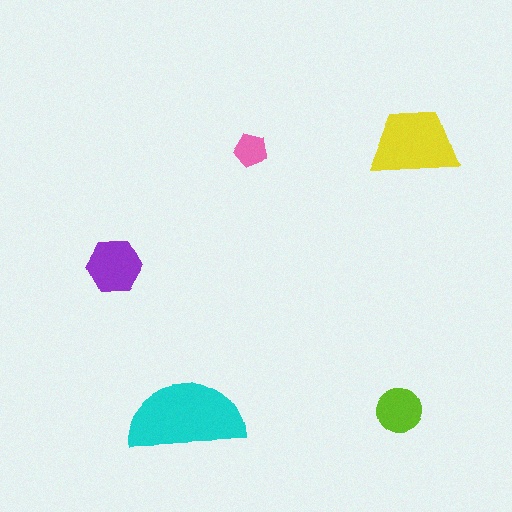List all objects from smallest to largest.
The pink pentagon, the lime circle, the purple hexagon, the yellow trapezoid, the cyan semicircle.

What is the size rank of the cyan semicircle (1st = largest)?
1st.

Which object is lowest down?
The lime circle is bottommost.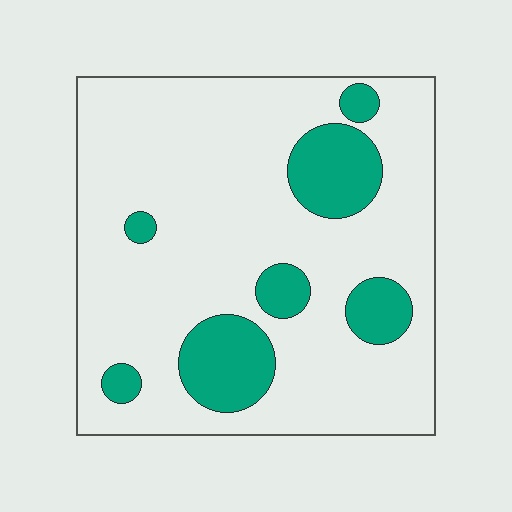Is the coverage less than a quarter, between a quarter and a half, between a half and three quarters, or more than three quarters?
Less than a quarter.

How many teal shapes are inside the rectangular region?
7.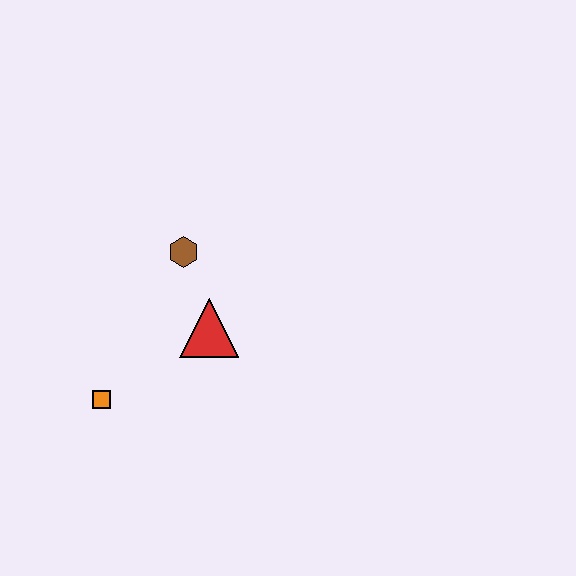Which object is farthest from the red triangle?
The orange square is farthest from the red triangle.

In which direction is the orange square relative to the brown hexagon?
The orange square is below the brown hexagon.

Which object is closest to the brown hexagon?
The red triangle is closest to the brown hexagon.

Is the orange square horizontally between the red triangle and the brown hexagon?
No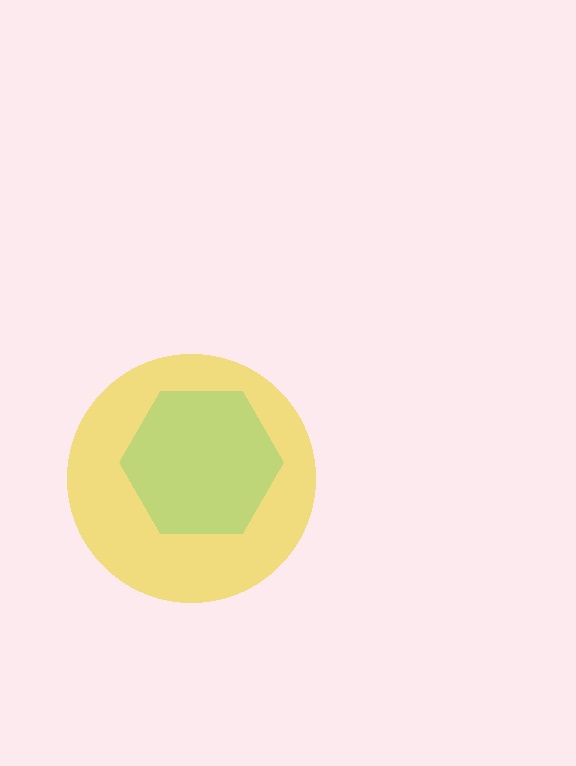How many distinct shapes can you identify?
There are 2 distinct shapes: a cyan hexagon, a yellow circle.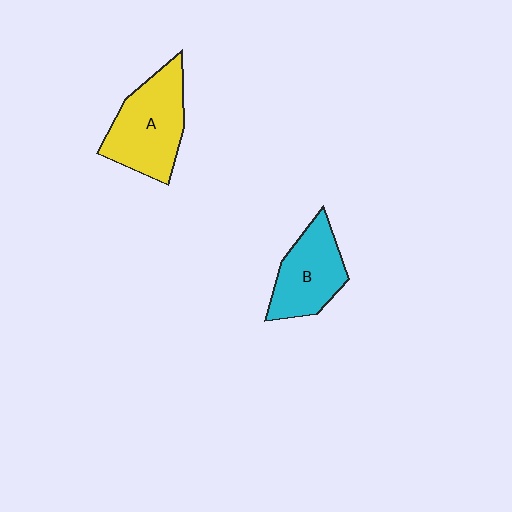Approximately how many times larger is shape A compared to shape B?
Approximately 1.3 times.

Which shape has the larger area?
Shape A (yellow).